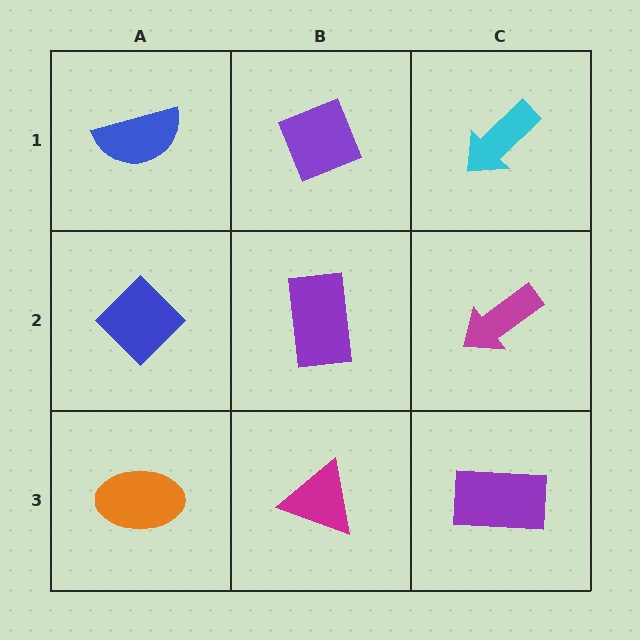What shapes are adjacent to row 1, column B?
A purple rectangle (row 2, column B), a blue semicircle (row 1, column A), a cyan arrow (row 1, column C).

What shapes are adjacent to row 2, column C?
A cyan arrow (row 1, column C), a purple rectangle (row 3, column C), a purple rectangle (row 2, column B).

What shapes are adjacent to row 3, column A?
A blue diamond (row 2, column A), a magenta triangle (row 3, column B).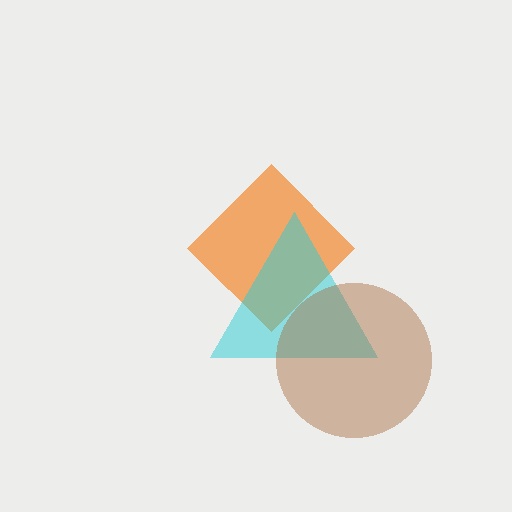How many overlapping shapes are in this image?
There are 3 overlapping shapes in the image.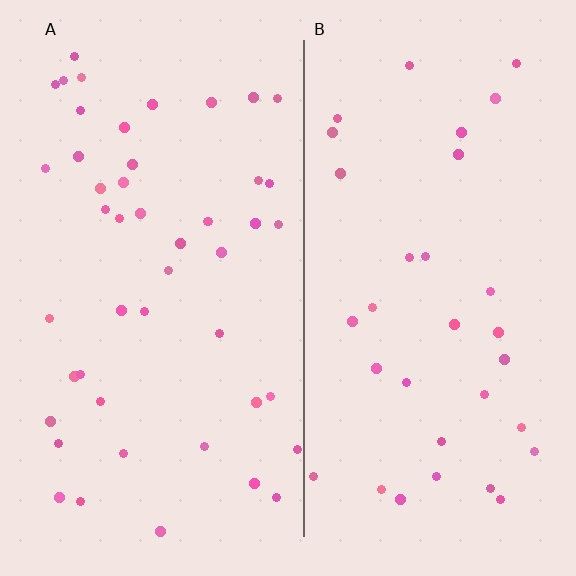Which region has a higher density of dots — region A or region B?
A (the left).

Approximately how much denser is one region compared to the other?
Approximately 1.4× — region A over region B.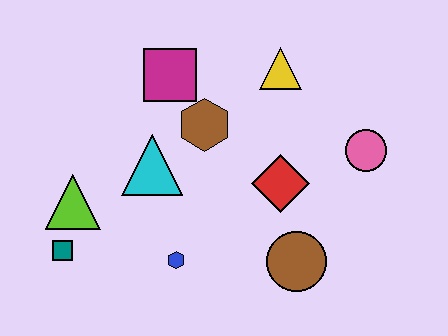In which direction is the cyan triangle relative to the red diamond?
The cyan triangle is to the left of the red diamond.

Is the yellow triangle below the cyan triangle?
No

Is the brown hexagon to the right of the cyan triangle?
Yes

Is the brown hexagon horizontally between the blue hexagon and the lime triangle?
No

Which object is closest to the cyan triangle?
The brown hexagon is closest to the cyan triangle.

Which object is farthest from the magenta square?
The brown circle is farthest from the magenta square.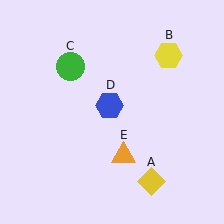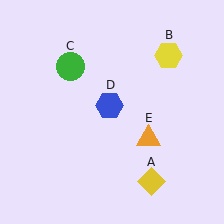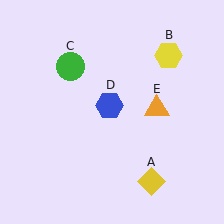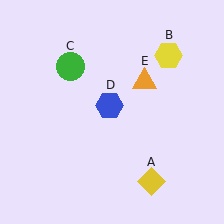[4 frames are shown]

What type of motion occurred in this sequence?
The orange triangle (object E) rotated counterclockwise around the center of the scene.